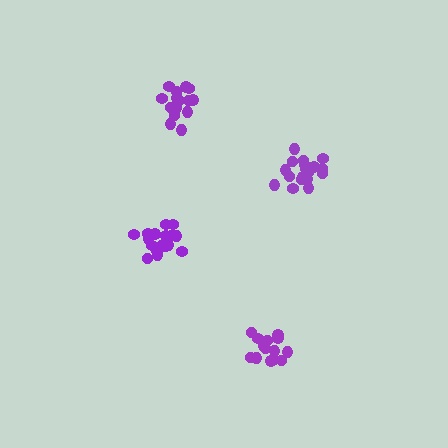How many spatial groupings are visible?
There are 4 spatial groupings.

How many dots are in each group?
Group 1: 19 dots, Group 2: 19 dots, Group 3: 15 dots, Group 4: 14 dots (67 total).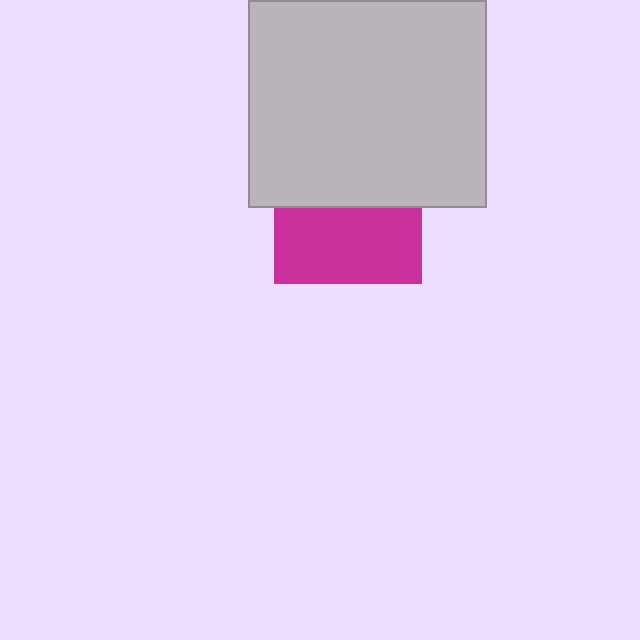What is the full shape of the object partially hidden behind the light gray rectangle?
The partially hidden object is a magenta square.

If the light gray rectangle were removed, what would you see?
You would see the complete magenta square.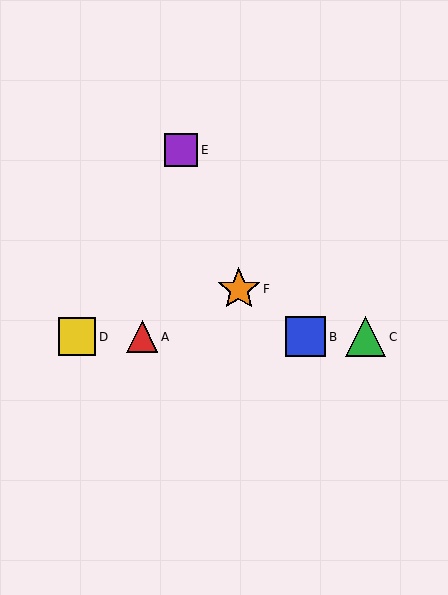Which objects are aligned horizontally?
Objects A, B, C, D are aligned horizontally.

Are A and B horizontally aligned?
Yes, both are at y≈337.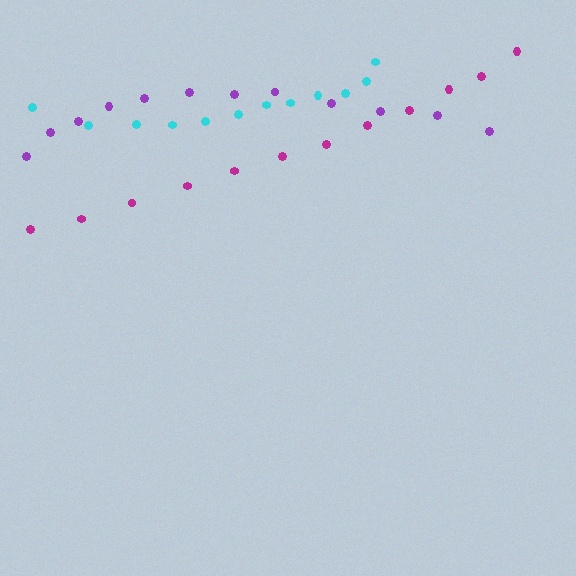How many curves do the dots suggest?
There are 3 distinct paths.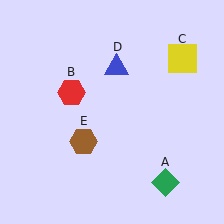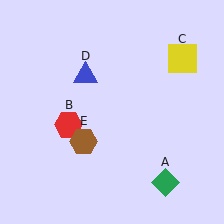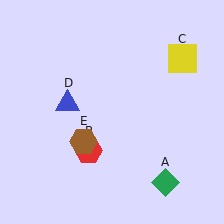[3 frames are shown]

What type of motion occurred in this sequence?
The red hexagon (object B), blue triangle (object D) rotated counterclockwise around the center of the scene.